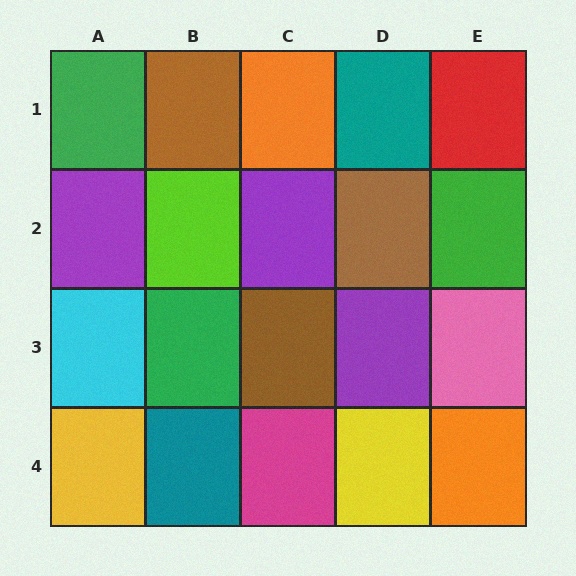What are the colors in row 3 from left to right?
Cyan, green, brown, purple, pink.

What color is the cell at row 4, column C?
Magenta.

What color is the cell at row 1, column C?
Orange.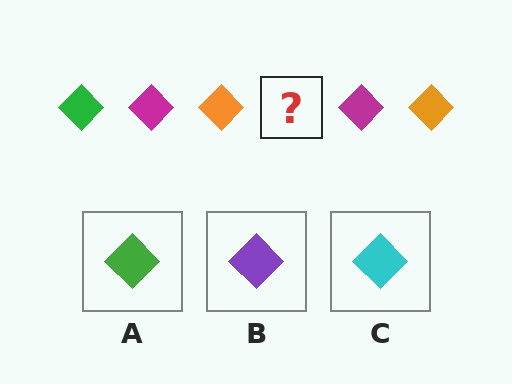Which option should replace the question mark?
Option A.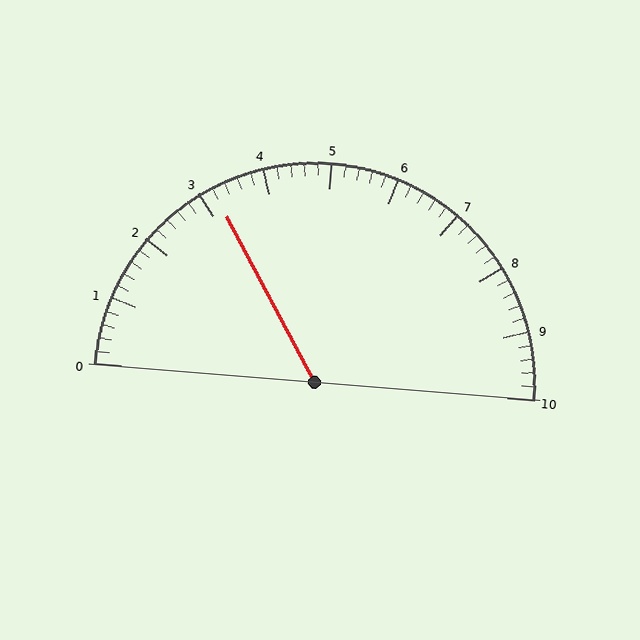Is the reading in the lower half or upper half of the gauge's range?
The reading is in the lower half of the range (0 to 10).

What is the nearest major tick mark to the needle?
The nearest major tick mark is 3.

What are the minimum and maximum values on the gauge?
The gauge ranges from 0 to 10.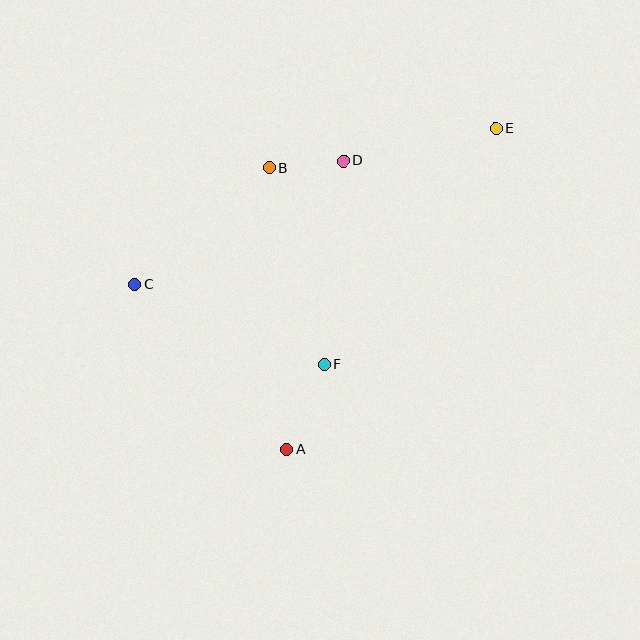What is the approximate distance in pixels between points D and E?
The distance between D and E is approximately 156 pixels.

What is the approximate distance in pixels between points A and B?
The distance between A and B is approximately 282 pixels.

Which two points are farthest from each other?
Points C and E are farthest from each other.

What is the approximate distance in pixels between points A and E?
The distance between A and E is approximately 383 pixels.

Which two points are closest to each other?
Points B and D are closest to each other.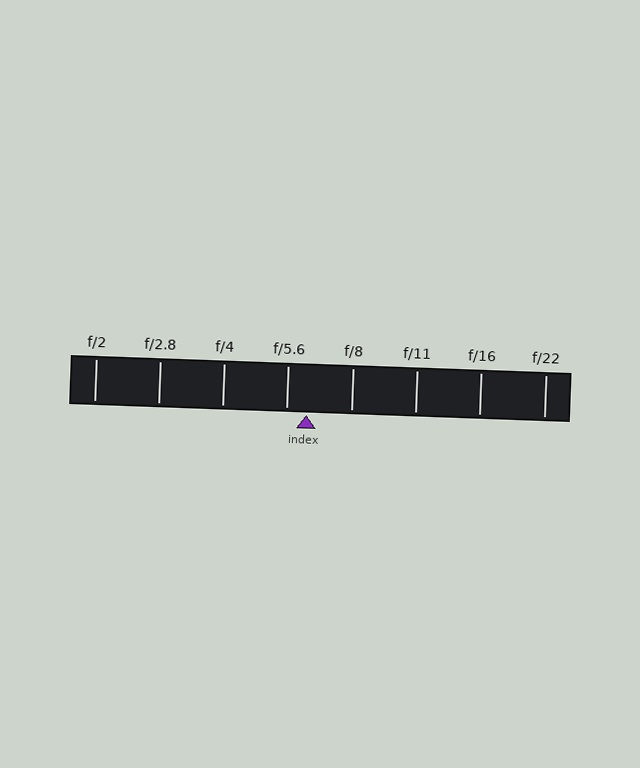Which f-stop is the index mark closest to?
The index mark is closest to f/5.6.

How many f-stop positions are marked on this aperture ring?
There are 8 f-stop positions marked.